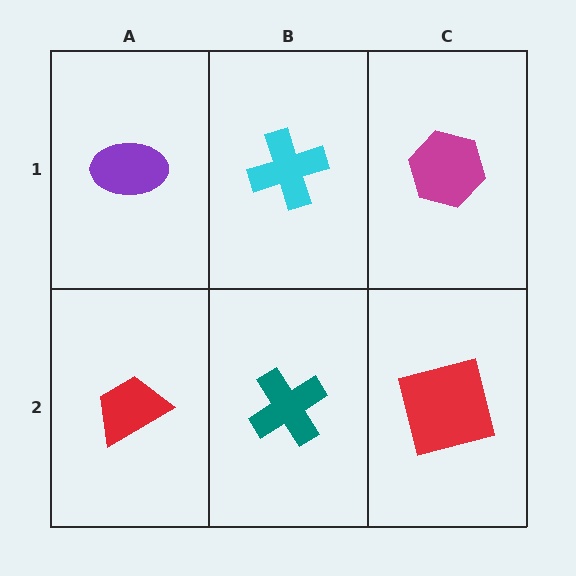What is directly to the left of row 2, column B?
A red trapezoid.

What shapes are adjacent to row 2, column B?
A cyan cross (row 1, column B), a red trapezoid (row 2, column A), a red square (row 2, column C).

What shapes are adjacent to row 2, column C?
A magenta hexagon (row 1, column C), a teal cross (row 2, column B).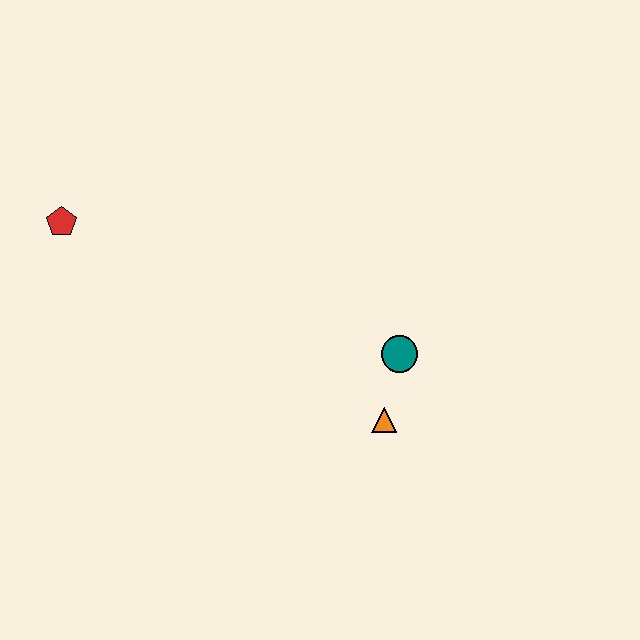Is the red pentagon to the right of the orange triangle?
No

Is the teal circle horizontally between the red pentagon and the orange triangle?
No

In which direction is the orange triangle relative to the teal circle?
The orange triangle is below the teal circle.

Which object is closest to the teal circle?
The orange triangle is closest to the teal circle.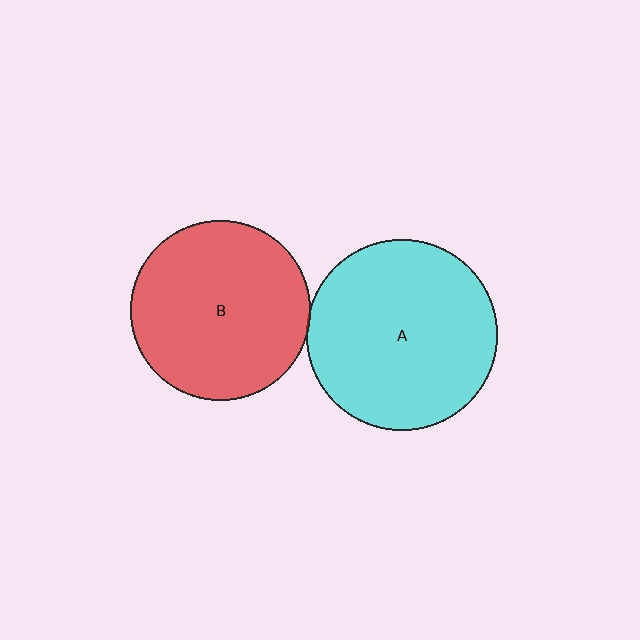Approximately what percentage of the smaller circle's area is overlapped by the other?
Approximately 5%.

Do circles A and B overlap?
Yes.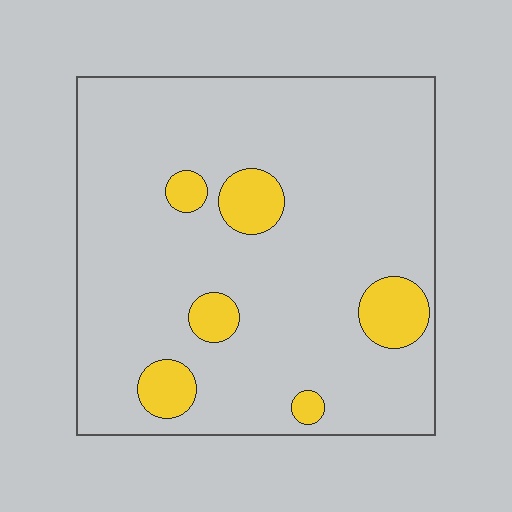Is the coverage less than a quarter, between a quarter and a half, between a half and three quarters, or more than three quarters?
Less than a quarter.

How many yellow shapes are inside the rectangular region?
6.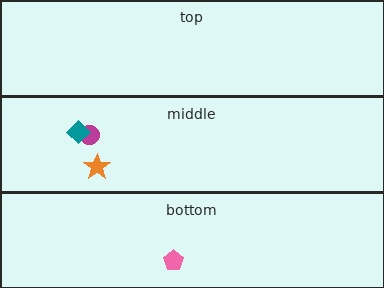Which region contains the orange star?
The middle region.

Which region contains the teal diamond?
The middle region.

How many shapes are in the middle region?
3.